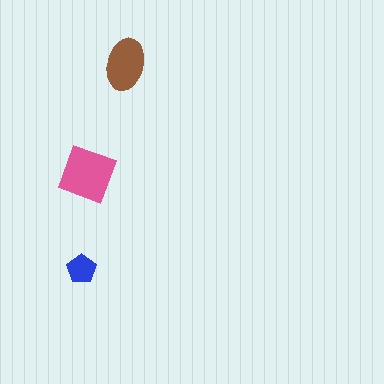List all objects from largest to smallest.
The pink diamond, the brown ellipse, the blue pentagon.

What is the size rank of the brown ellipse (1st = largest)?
2nd.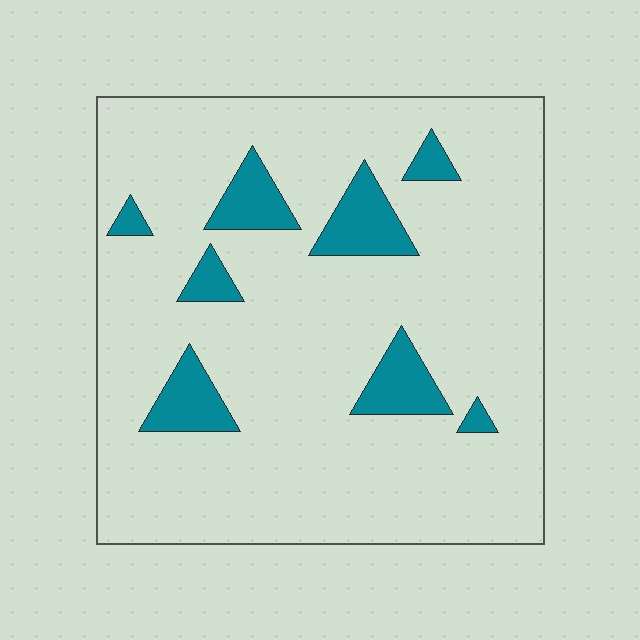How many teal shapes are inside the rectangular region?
8.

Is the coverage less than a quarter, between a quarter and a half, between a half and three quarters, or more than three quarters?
Less than a quarter.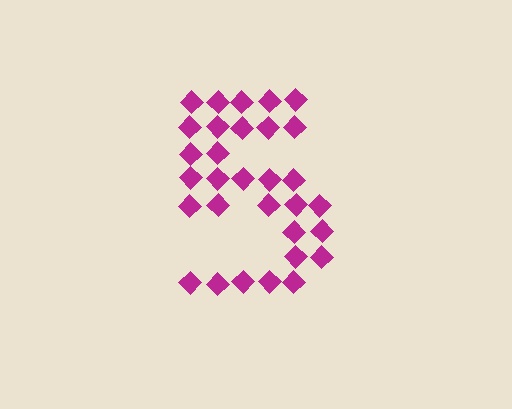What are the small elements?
The small elements are diamonds.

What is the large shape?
The large shape is the digit 5.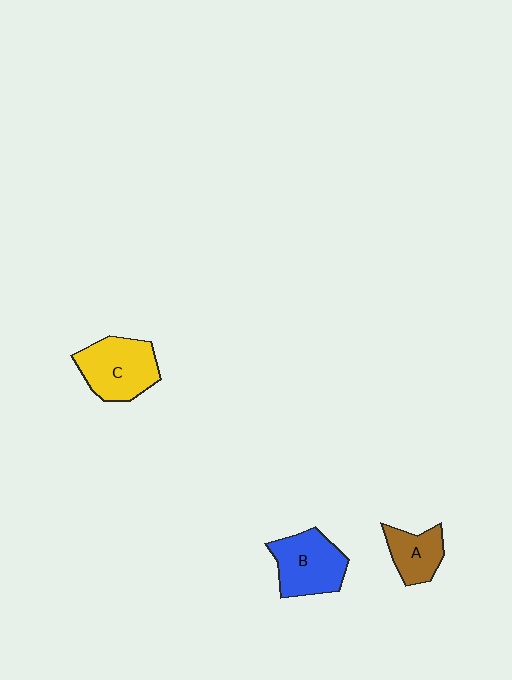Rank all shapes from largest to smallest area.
From largest to smallest: C (yellow), B (blue), A (brown).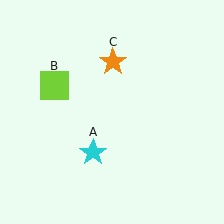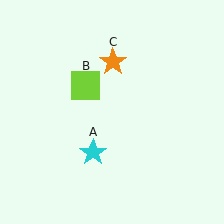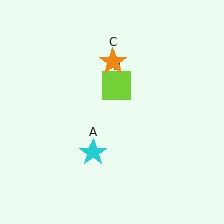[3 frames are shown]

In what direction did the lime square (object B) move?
The lime square (object B) moved right.